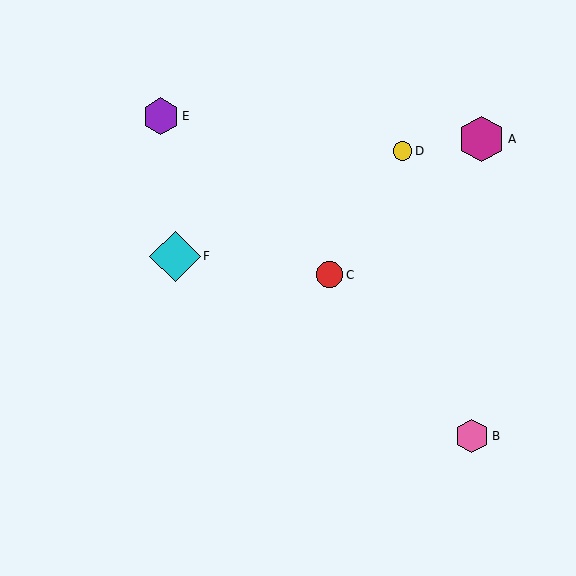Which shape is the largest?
The cyan diamond (labeled F) is the largest.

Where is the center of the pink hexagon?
The center of the pink hexagon is at (472, 436).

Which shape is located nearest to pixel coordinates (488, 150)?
The magenta hexagon (labeled A) at (482, 139) is nearest to that location.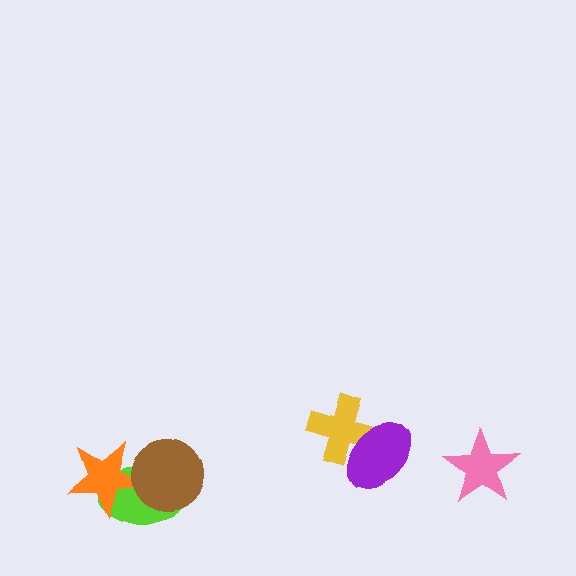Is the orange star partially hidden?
Yes, it is partially covered by another shape.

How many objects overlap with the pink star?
0 objects overlap with the pink star.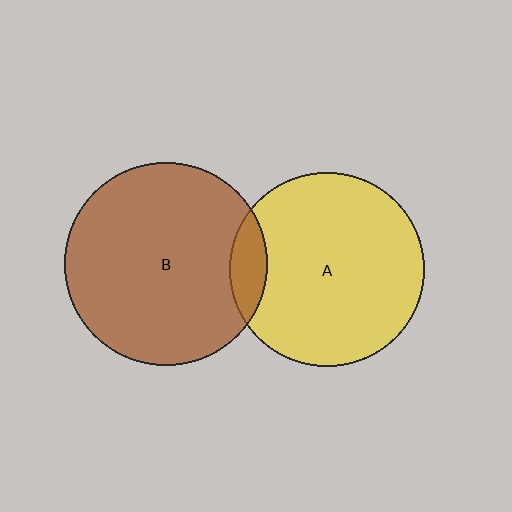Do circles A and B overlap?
Yes.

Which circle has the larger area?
Circle B (brown).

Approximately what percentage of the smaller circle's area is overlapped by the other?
Approximately 10%.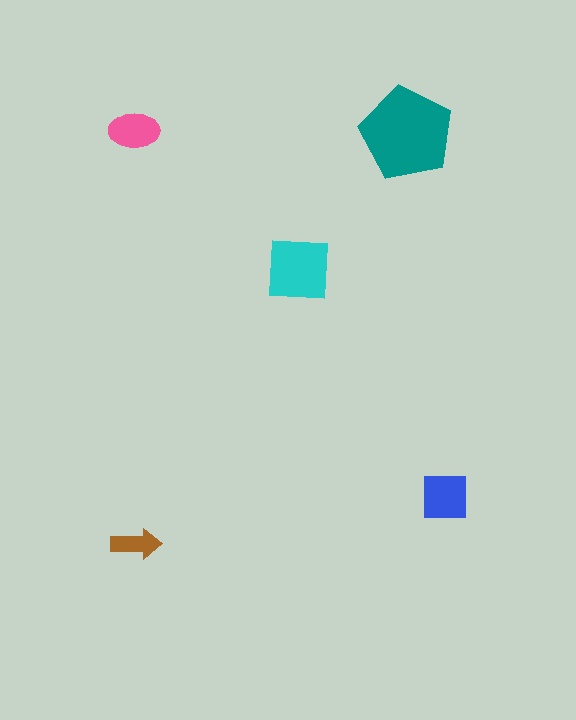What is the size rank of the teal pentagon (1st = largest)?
1st.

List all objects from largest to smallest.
The teal pentagon, the cyan square, the blue square, the pink ellipse, the brown arrow.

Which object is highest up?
The pink ellipse is topmost.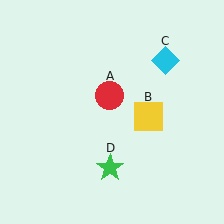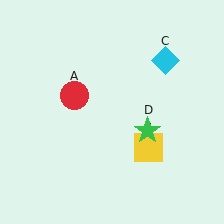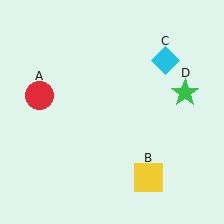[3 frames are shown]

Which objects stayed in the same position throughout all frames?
Cyan diamond (object C) remained stationary.